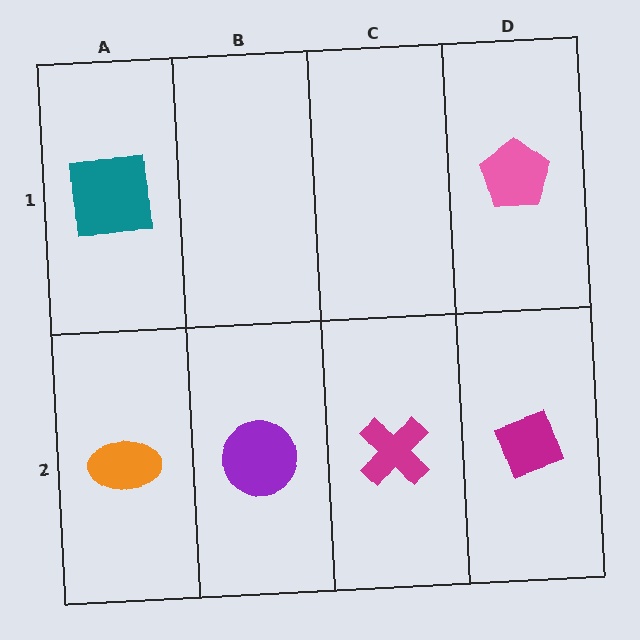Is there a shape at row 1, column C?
No, that cell is empty.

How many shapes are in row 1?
2 shapes.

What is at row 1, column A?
A teal square.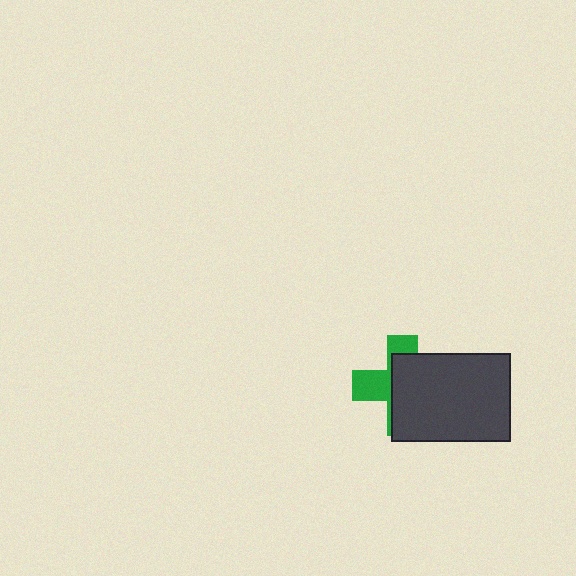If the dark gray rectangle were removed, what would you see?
You would see the complete green cross.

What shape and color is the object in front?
The object in front is a dark gray rectangle.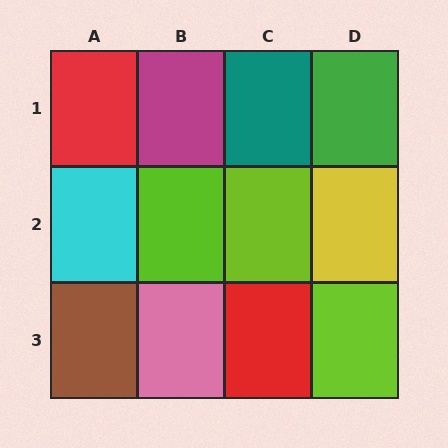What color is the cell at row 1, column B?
Magenta.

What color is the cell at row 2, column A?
Cyan.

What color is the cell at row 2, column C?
Lime.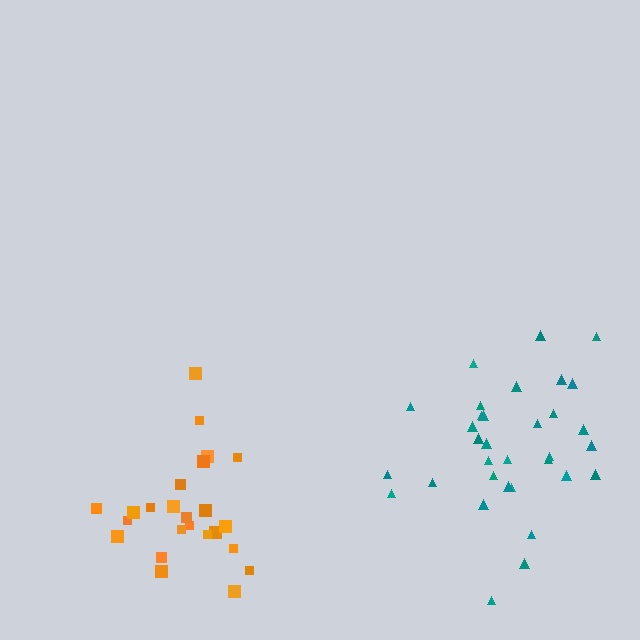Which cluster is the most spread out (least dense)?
Teal.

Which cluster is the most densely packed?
Orange.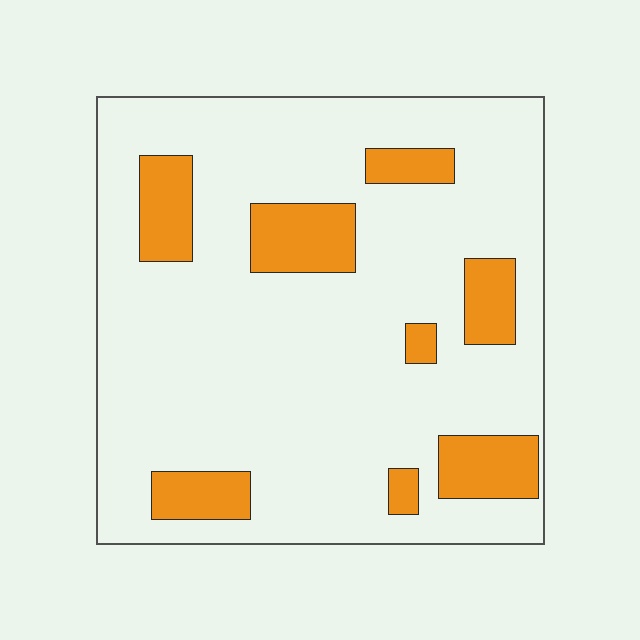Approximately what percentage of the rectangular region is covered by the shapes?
Approximately 15%.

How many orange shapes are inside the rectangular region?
8.